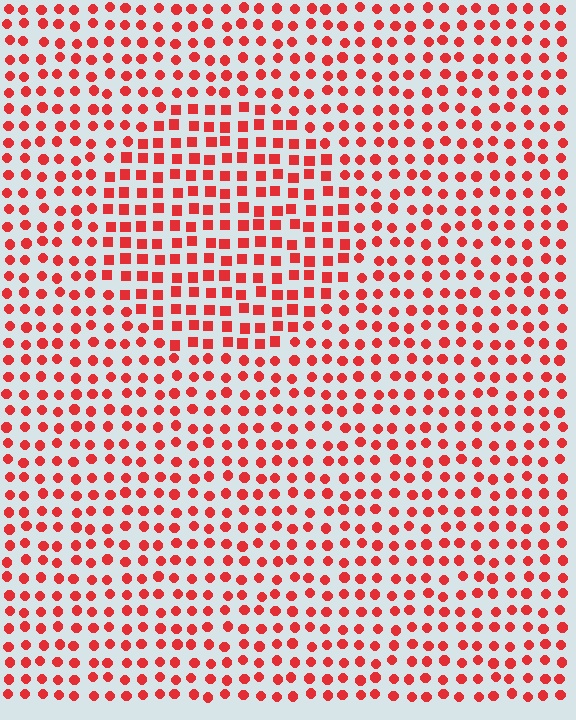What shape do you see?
I see a circle.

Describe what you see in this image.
The image is filled with small red elements arranged in a uniform grid. A circle-shaped region contains squares, while the surrounding area contains circles. The boundary is defined purely by the change in element shape.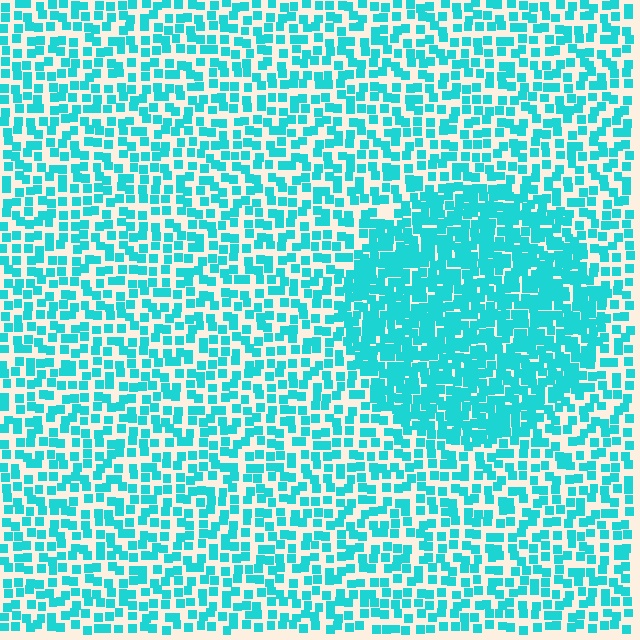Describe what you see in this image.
The image contains small cyan elements arranged at two different densities. A circle-shaped region is visible where the elements are more densely packed than the surrounding area.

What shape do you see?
I see a circle.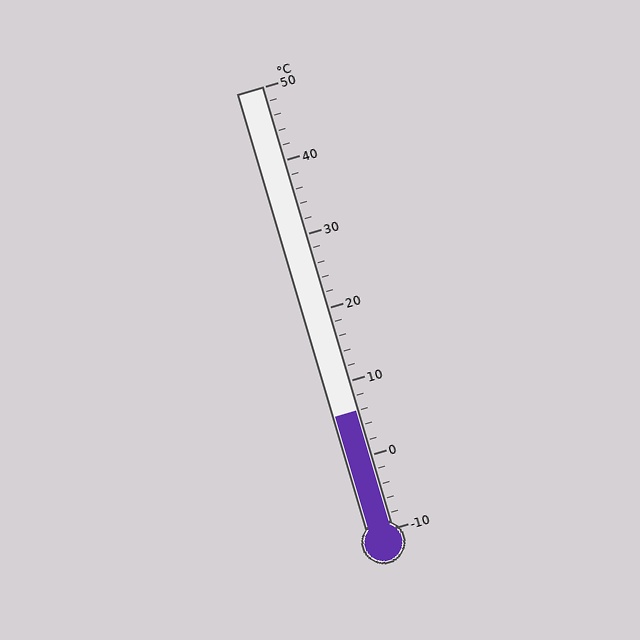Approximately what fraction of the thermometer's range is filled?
The thermometer is filled to approximately 25% of its range.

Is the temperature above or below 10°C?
The temperature is below 10°C.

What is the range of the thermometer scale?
The thermometer scale ranges from -10°C to 50°C.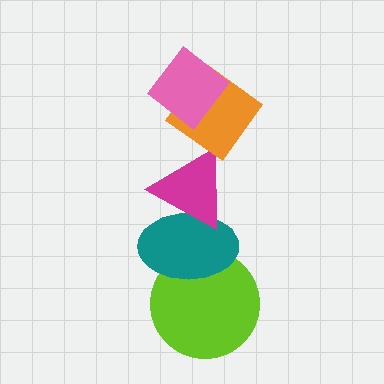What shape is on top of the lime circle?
The teal ellipse is on top of the lime circle.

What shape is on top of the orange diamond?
The pink diamond is on top of the orange diamond.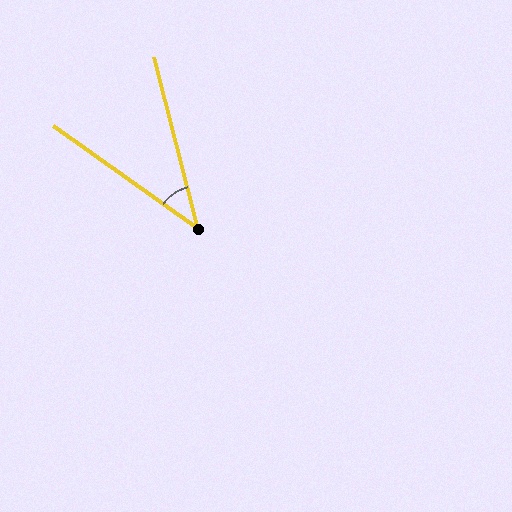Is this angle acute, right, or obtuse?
It is acute.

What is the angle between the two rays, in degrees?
Approximately 40 degrees.